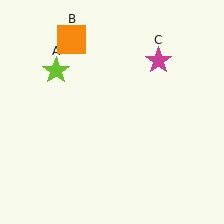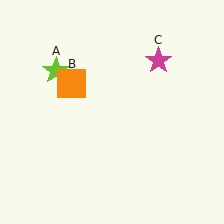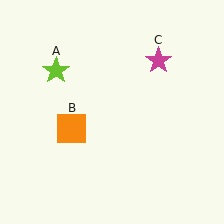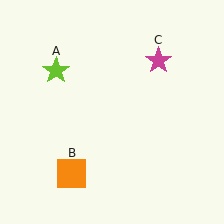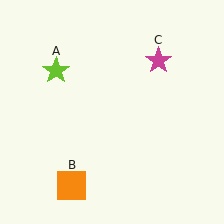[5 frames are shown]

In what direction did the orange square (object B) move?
The orange square (object B) moved down.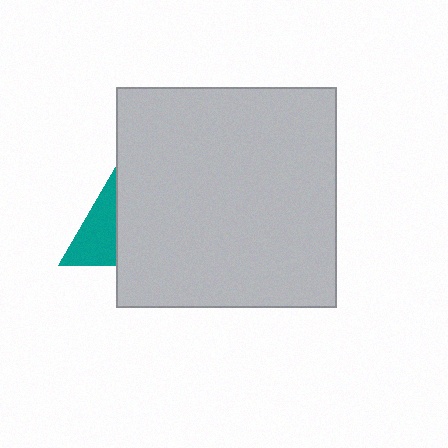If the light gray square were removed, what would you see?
You would see the complete teal triangle.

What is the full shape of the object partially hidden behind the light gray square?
The partially hidden object is a teal triangle.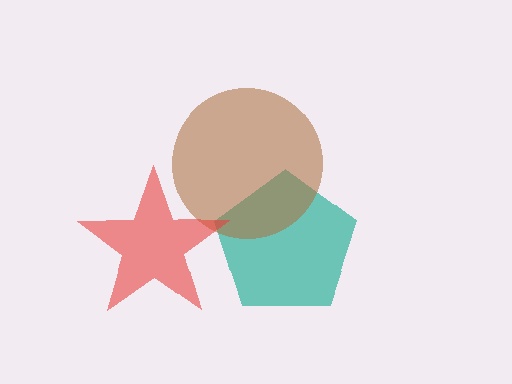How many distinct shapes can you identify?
There are 3 distinct shapes: a teal pentagon, a brown circle, a red star.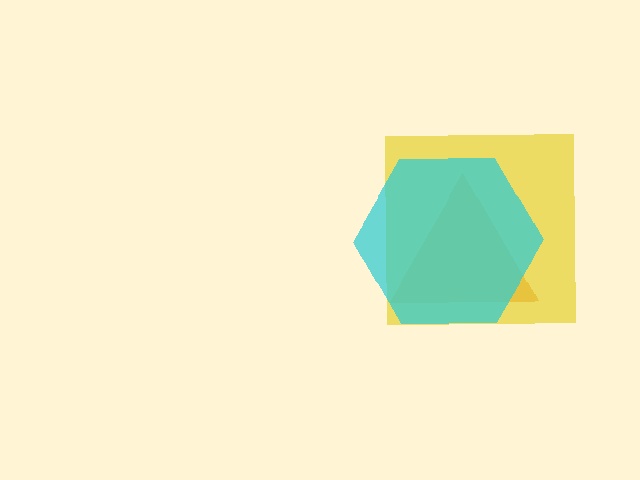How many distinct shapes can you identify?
There are 3 distinct shapes: an orange triangle, a yellow square, a cyan hexagon.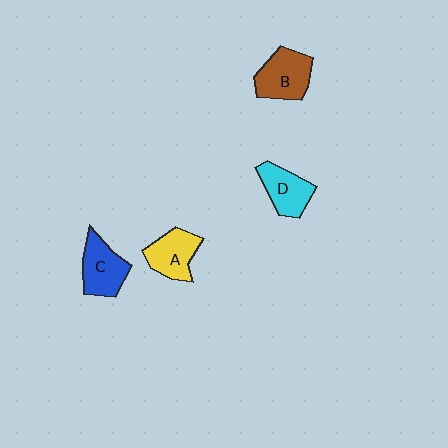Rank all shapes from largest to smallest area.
From largest to smallest: B (brown), C (blue), A (yellow), D (cyan).